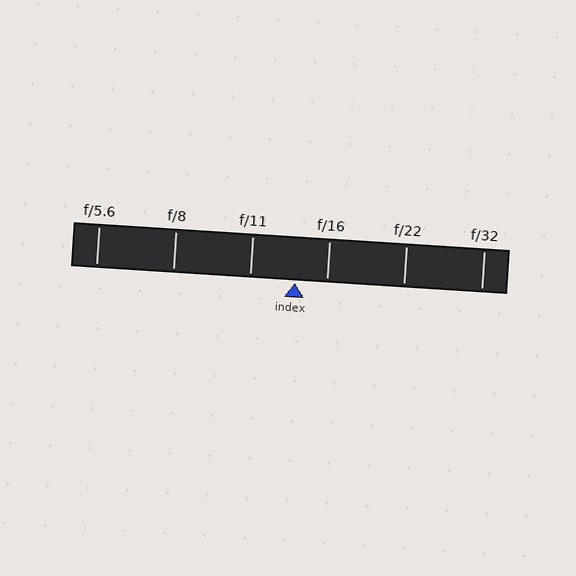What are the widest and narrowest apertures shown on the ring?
The widest aperture shown is f/5.6 and the narrowest is f/32.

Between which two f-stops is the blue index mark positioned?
The index mark is between f/11 and f/16.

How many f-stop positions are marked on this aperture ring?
There are 6 f-stop positions marked.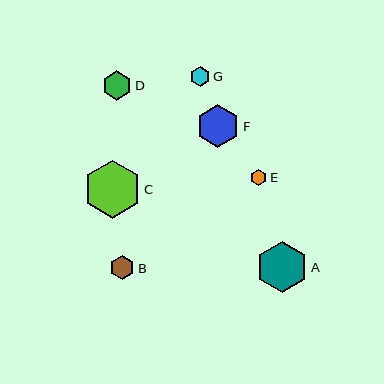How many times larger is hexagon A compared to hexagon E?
Hexagon A is approximately 3.2 times the size of hexagon E.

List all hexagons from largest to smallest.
From largest to smallest: C, A, F, D, B, G, E.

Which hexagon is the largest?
Hexagon C is the largest with a size of approximately 58 pixels.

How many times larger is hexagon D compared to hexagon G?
Hexagon D is approximately 1.5 times the size of hexagon G.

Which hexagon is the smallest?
Hexagon E is the smallest with a size of approximately 16 pixels.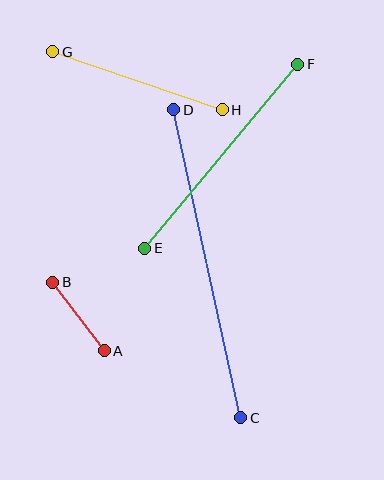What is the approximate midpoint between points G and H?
The midpoint is at approximately (137, 81) pixels.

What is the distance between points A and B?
The distance is approximately 86 pixels.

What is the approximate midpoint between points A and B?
The midpoint is at approximately (78, 316) pixels.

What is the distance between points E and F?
The distance is approximately 239 pixels.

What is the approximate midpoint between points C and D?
The midpoint is at approximately (207, 264) pixels.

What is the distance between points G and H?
The distance is approximately 179 pixels.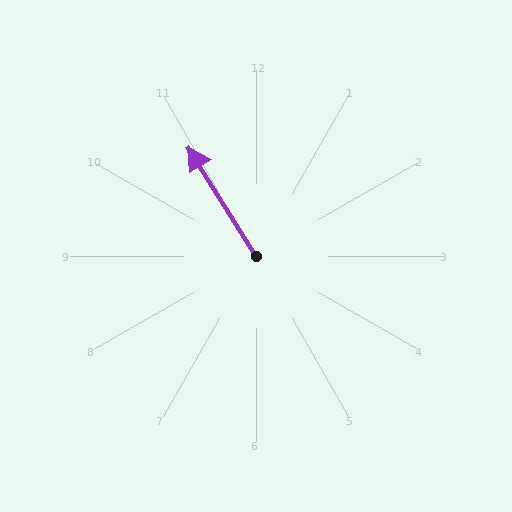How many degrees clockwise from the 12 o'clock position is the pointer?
Approximately 328 degrees.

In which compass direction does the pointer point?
Northwest.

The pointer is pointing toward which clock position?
Roughly 11 o'clock.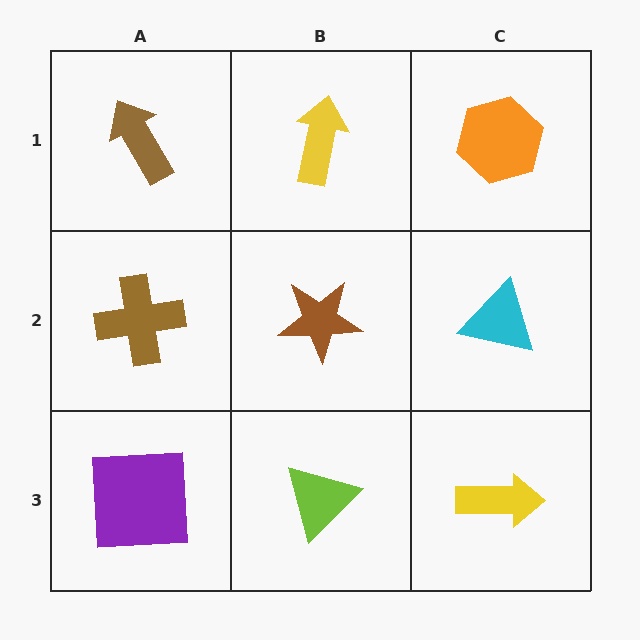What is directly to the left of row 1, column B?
A brown arrow.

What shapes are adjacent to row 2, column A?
A brown arrow (row 1, column A), a purple square (row 3, column A), a brown star (row 2, column B).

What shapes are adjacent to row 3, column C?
A cyan triangle (row 2, column C), a lime triangle (row 3, column B).